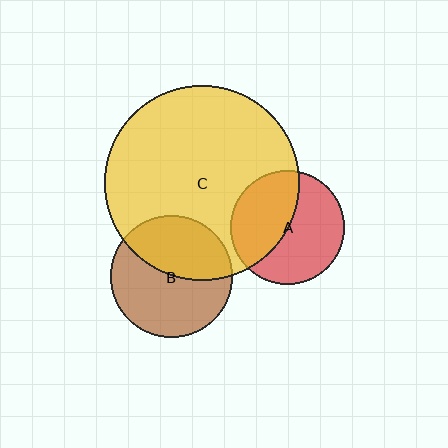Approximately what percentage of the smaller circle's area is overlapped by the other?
Approximately 45%.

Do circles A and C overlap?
Yes.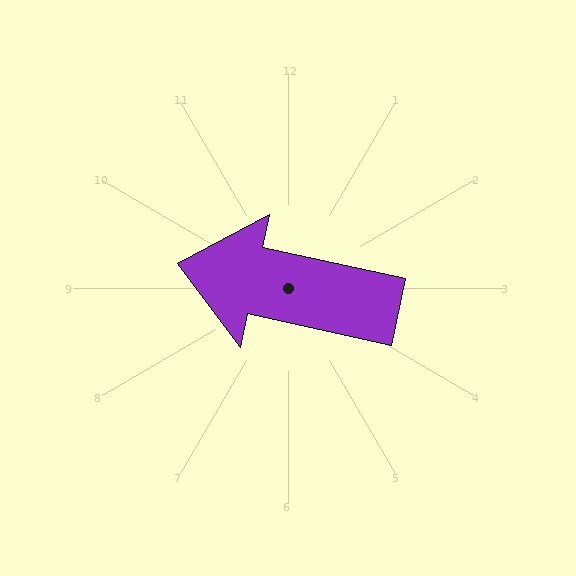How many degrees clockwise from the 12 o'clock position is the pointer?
Approximately 282 degrees.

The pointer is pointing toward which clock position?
Roughly 9 o'clock.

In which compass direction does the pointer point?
West.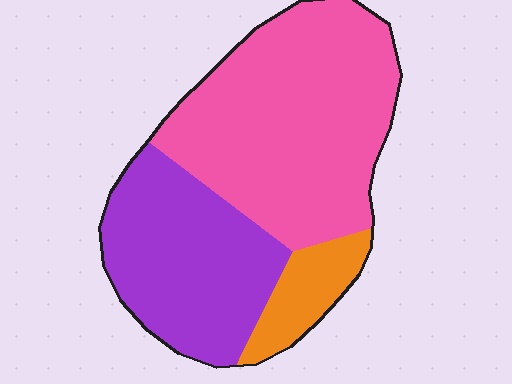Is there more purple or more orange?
Purple.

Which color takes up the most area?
Pink, at roughly 55%.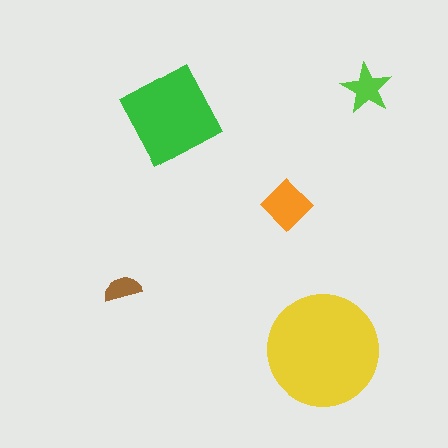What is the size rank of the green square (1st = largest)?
2nd.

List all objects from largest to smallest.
The yellow circle, the green square, the orange diamond, the lime star, the brown semicircle.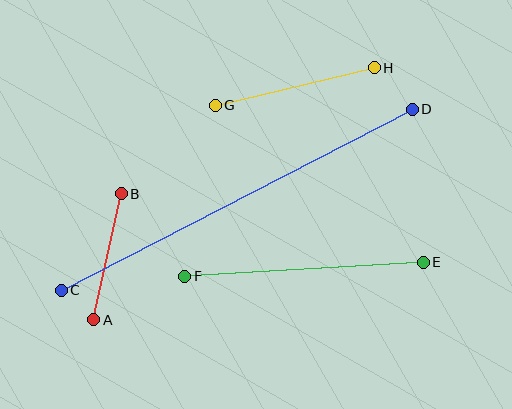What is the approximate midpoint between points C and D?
The midpoint is at approximately (237, 200) pixels.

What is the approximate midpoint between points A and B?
The midpoint is at approximately (108, 257) pixels.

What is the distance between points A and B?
The distance is approximately 129 pixels.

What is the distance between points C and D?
The distance is approximately 395 pixels.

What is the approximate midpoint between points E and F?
The midpoint is at approximately (304, 269) pixels.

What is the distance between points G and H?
The distance is approximately 163 pixels.